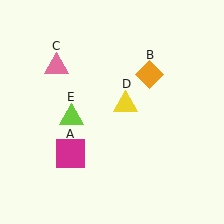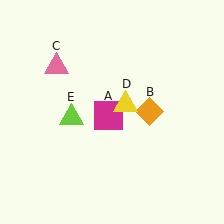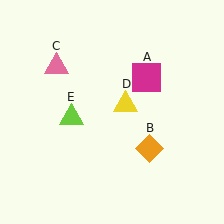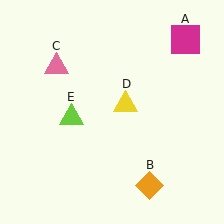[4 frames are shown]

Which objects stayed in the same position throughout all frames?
Pink triangle (object C) and yellow triangle (object D) and lime triangle (object E) remained stationary.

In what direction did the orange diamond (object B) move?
The orange diamond (object B) moved down.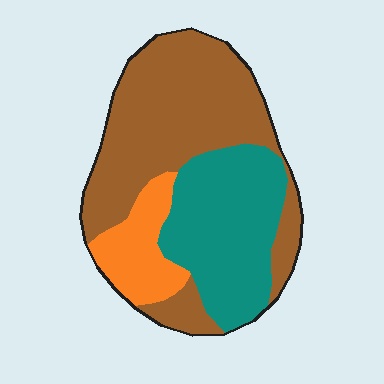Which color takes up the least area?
Orange, at roughly 15%.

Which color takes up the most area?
Brown, at roughly 50%.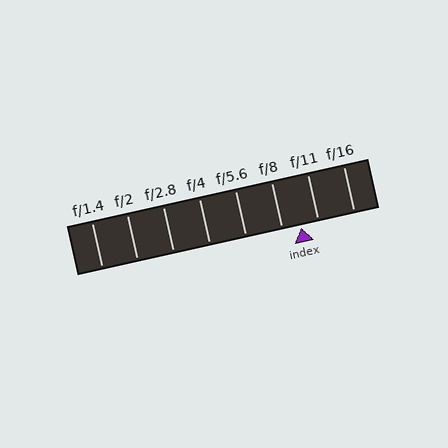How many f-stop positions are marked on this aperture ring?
There are 8 f-stop positions marked.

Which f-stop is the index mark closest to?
The index mark is closest to f/11.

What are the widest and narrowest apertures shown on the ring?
The widest aperture shown is f/1.4 and the narrowest is f/16.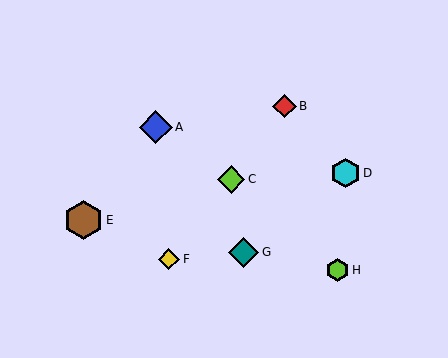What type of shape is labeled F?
Shape F is a yellow diamond.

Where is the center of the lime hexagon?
The center of the lime hexagon is at (337, 270).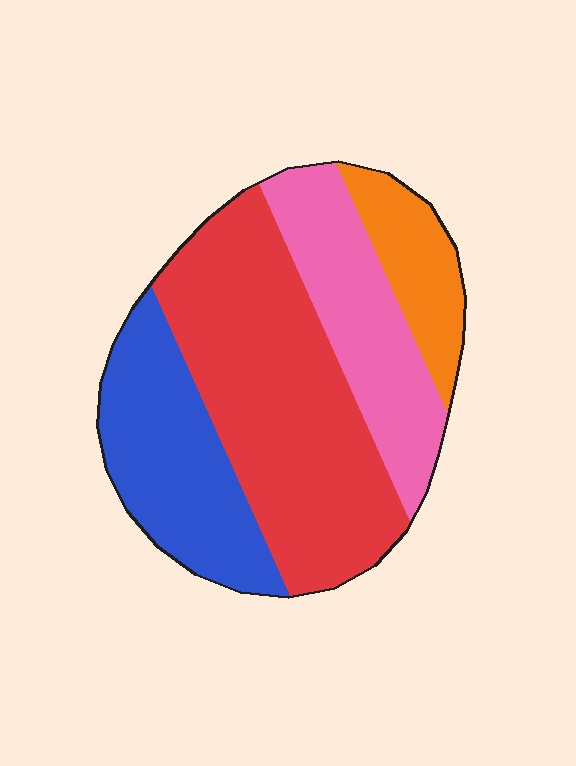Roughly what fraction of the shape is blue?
Blue covers around 25% of the shape.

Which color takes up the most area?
Red, at roughly 45%.